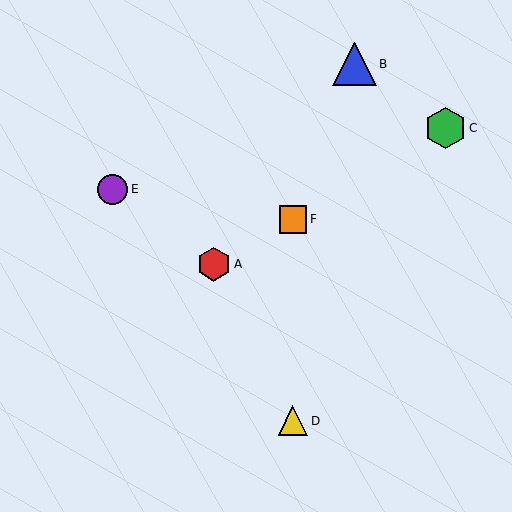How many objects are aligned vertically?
2 objects (D, F) are aligned vertically.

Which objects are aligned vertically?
Objects D, F are aligned vertically.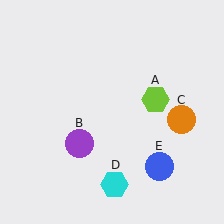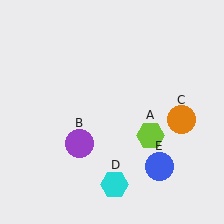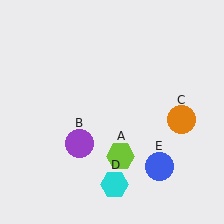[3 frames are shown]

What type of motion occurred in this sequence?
The lime hexagon (object A) rotated clockwise around the center of the scene.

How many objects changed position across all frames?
1 object changed position: lime hexagon (object A).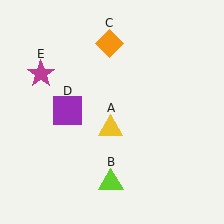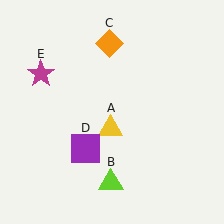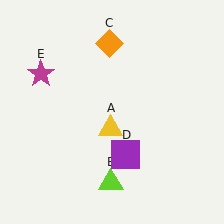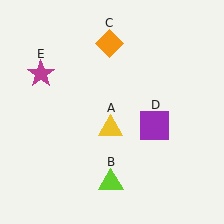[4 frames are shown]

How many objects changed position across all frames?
1 object changed position: purple square (object D).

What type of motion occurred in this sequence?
The purple square (object D) rotated counterclockwise around the center of the scene.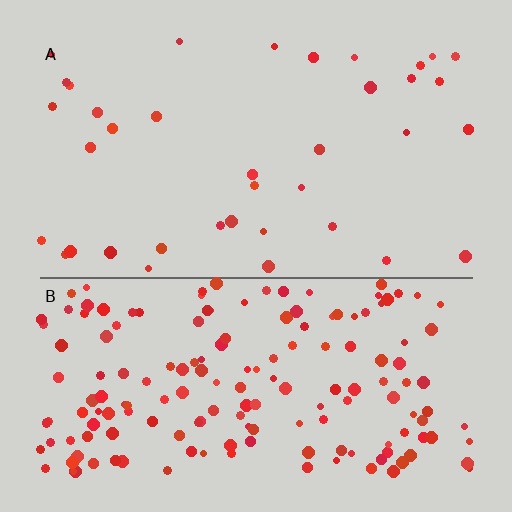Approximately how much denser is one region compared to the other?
Approximately 4.6× — region B over region A.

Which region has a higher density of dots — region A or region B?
B (the bottom).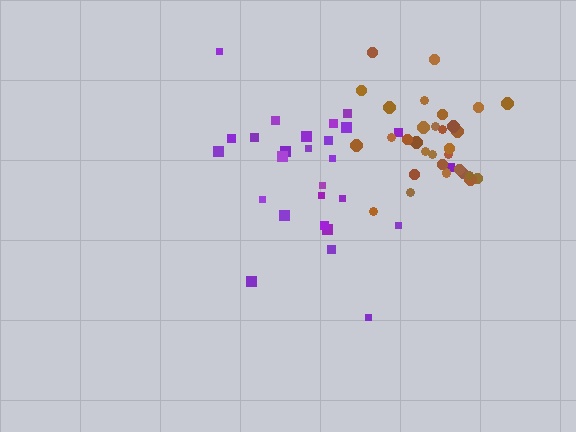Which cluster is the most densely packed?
Brown.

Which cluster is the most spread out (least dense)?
Purple.